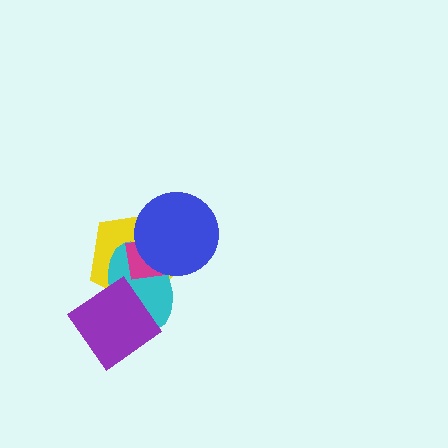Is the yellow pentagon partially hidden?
Yes, it is partially covered by another shape.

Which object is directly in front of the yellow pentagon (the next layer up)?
The cyan ellipse is directly in front of the yellow pentagon.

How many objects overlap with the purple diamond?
2 objects overlap with the purple diamond.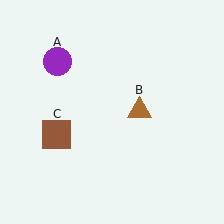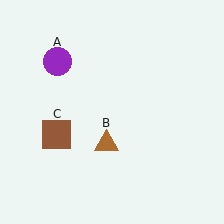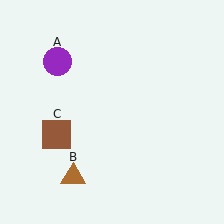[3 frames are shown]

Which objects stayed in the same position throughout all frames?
Purple circle (object A) and brown square (object C) remained stationary.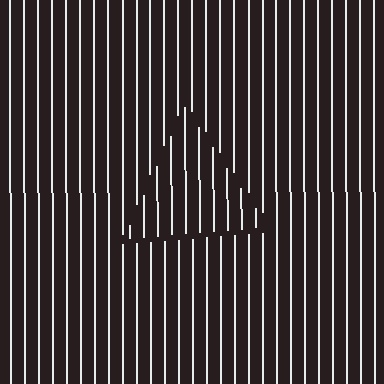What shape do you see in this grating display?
An illusory triangle. The interior of the shape contains the same grating, shifted by half a period — the contour is defined by the phase discontinuity where line-ends from the inner and outer gratings abut.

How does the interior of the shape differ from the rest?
The interior of the shape contains the same grating, shifted by half a period — the contour is defined by the phase discontinuity where line-ends from the inner and outer gratings abut.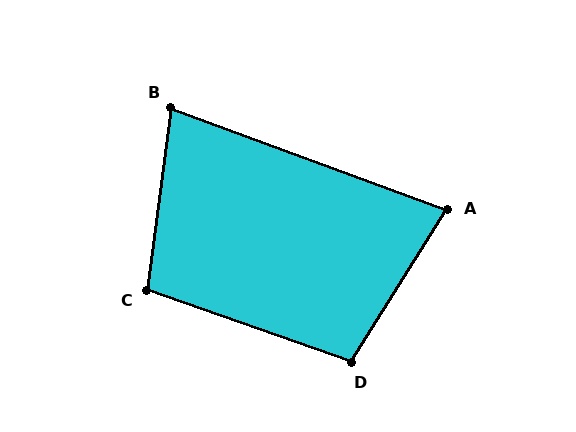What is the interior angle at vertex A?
Approximately 78 degrees (acute).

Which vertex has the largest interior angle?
D, at approximately 103 degrees.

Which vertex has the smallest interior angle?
B, at approximately 77 degrees.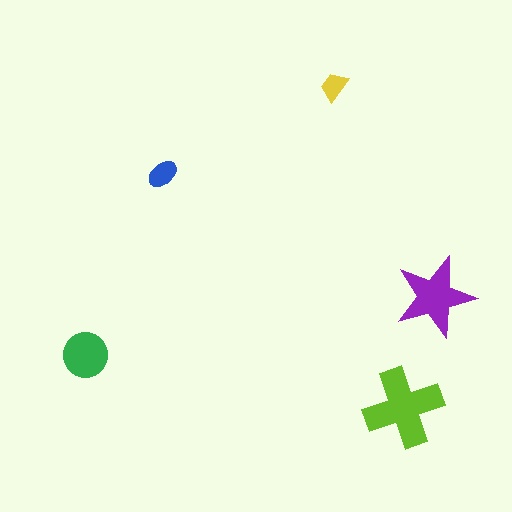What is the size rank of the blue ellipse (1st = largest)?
4th.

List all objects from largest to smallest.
The lime cross, the purple star, the green circle, the blue ellipse, the yellow trapezoid.